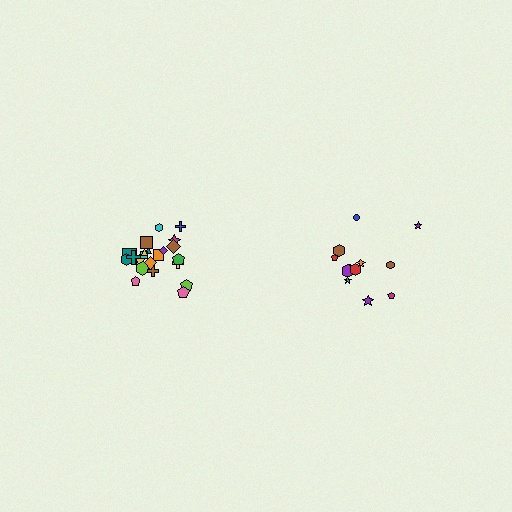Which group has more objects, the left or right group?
The left group.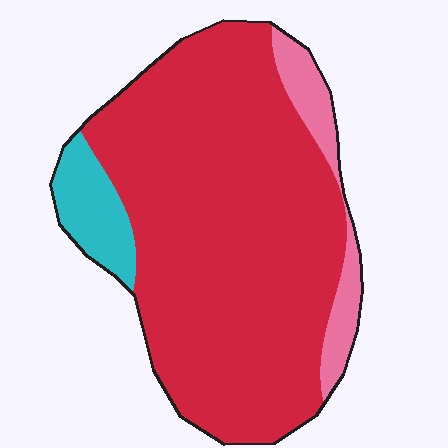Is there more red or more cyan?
Red.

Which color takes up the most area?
Red, at roughly 80%.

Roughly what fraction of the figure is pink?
Pink covers around 10% of the figure.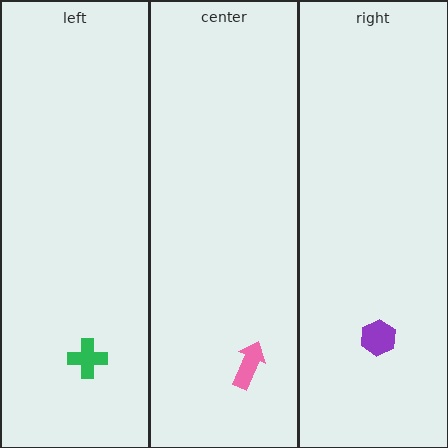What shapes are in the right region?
The purple hexagon.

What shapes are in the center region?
The pink arrow.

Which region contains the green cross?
The left region.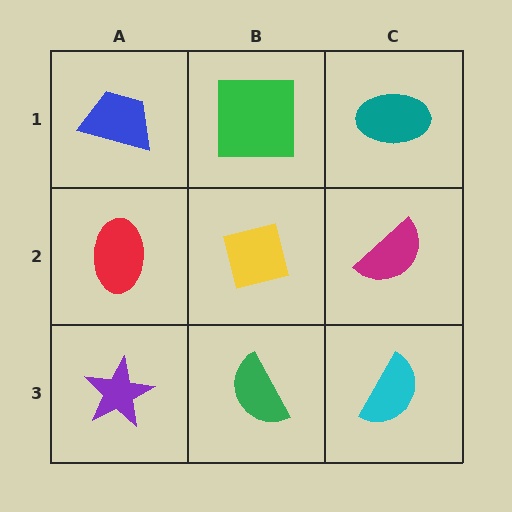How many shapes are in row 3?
3 shapes.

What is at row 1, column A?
A blue trapezoid.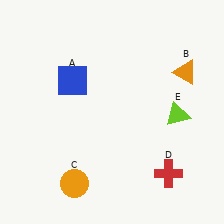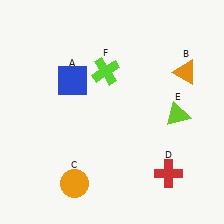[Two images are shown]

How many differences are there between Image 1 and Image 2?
There is 1 difference between the two images.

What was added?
A lime cross (F) was added in Image 2.